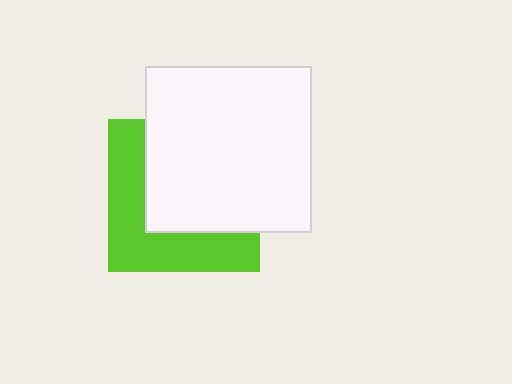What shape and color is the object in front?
The object in front is a white square.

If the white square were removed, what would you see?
You would see the complete lime square.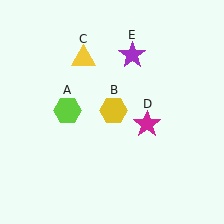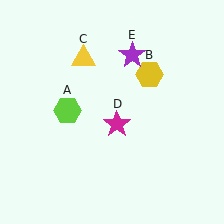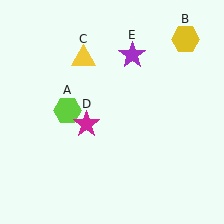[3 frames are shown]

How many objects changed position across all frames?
2 objects changed position: yellow hexagon (object B), magenta star (object D).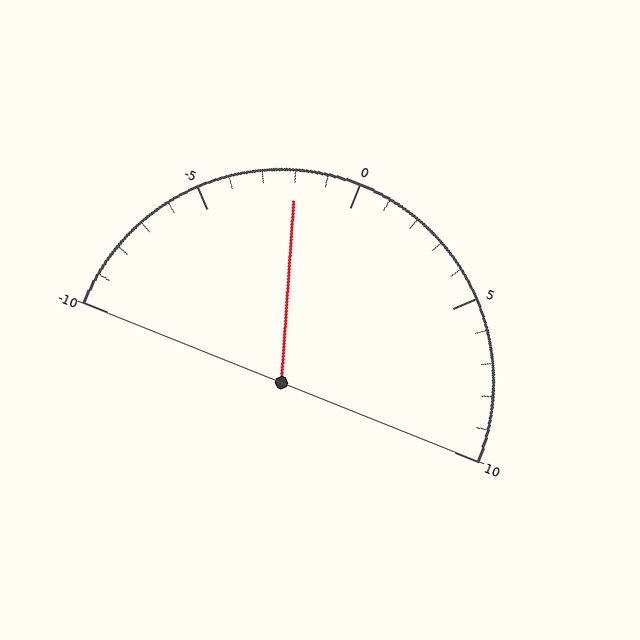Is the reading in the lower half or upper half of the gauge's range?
The reading is in the lower half of the range (-10 to 10).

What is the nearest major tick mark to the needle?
The nearest major tick mark is 0.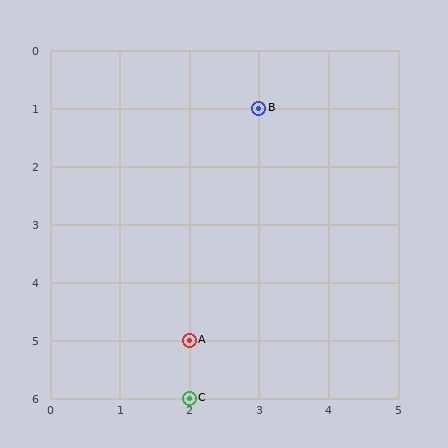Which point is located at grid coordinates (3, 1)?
Point B is at (3, 1).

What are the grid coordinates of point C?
Point C is at grid coordinates (2, 6).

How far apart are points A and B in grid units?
Points A and B are 1 column and 4 rows apart (about 4.1 grid units diagonally).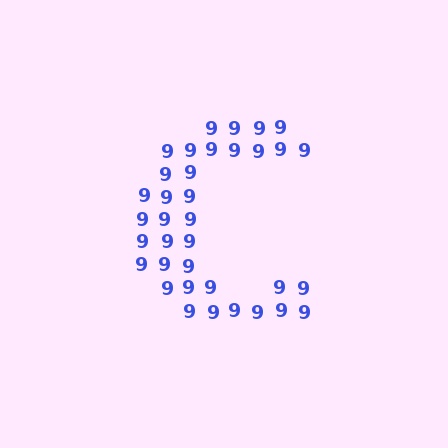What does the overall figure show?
The overall figure shows the letter C.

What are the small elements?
The small elements are digit 9's.